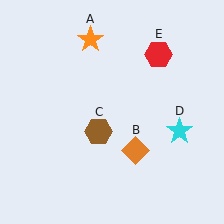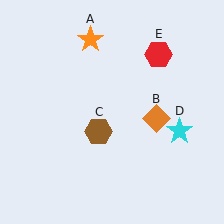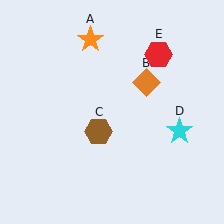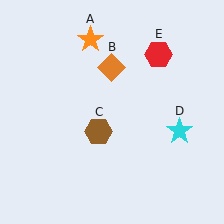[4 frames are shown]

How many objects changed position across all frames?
1 object changed position: orange diamond (object B).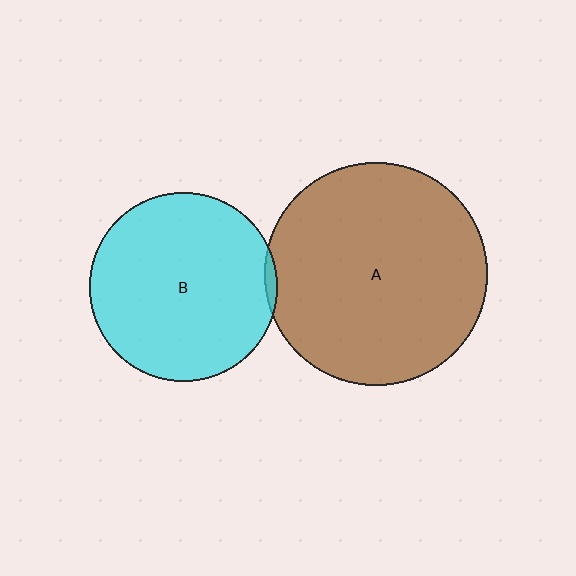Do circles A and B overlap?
Yes.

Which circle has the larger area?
Circle A (brown).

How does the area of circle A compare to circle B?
Approximately 1.4 times.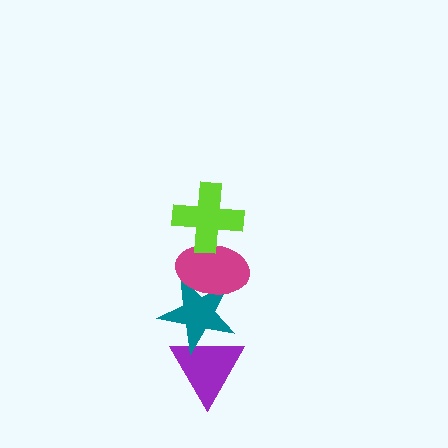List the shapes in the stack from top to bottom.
From top to bottom: the lime cross, the magenta ellipse, the teal star, the purple triangle.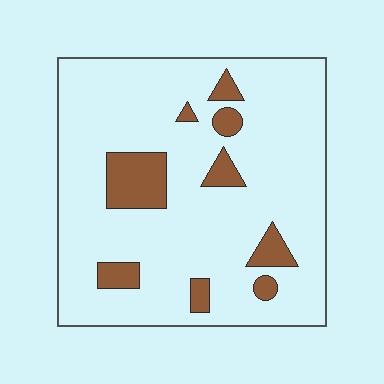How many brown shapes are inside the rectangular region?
9.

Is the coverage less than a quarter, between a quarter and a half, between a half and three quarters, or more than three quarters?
Less than a quarter.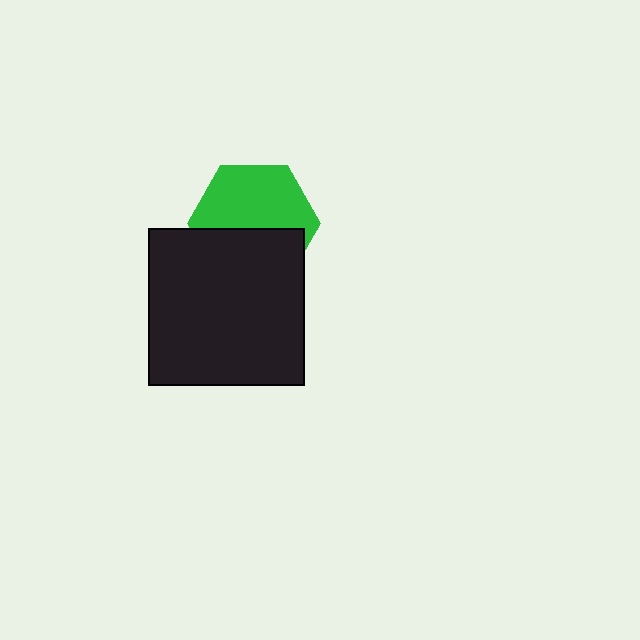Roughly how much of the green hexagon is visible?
About half of it is visible (roughly 56%).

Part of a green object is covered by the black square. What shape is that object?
It is a hexagon.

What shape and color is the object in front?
The object in front is a black square.